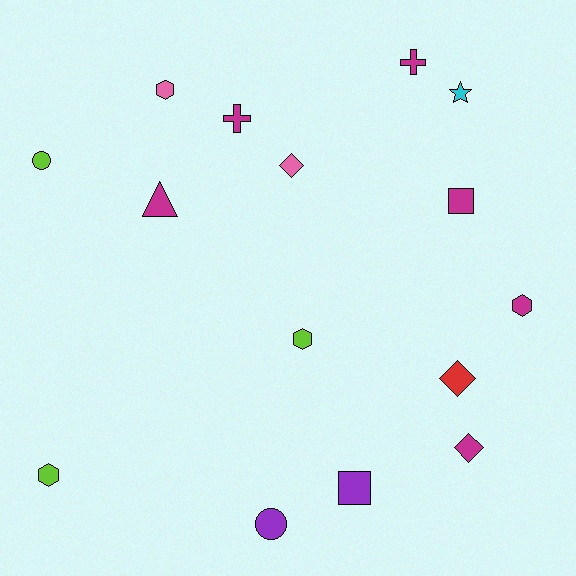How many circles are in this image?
There are 2 circles.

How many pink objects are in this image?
There are 2 pink objects.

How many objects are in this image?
There are 15 objects.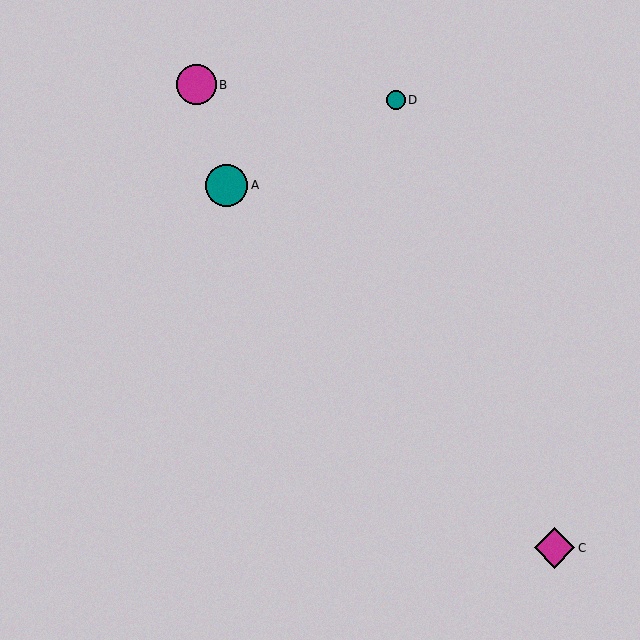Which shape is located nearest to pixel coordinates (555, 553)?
The magenta diamond (labeled C) at (555, 548) is nearest to that location.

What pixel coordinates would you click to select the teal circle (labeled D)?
Click at (396, 100) to select the teal circle D.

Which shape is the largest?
The teal circle (labeled A) is the largest.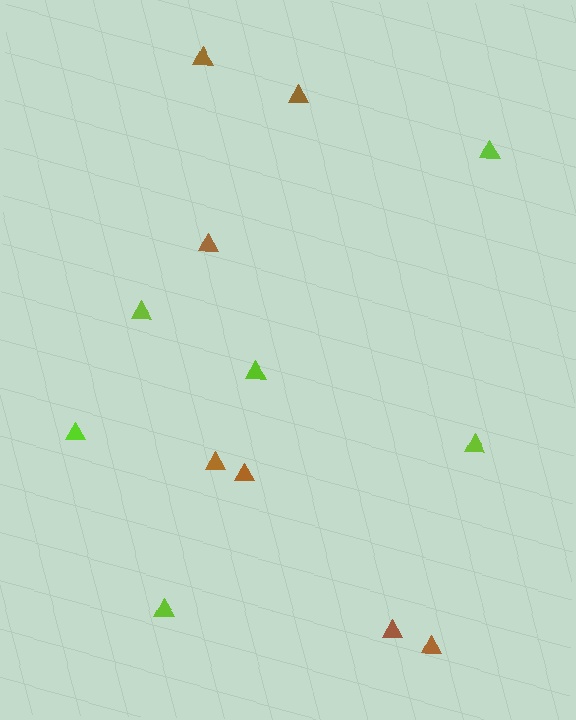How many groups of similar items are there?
There are 2 groups: one group of lime triangles (6) and one group of brown triangles (7).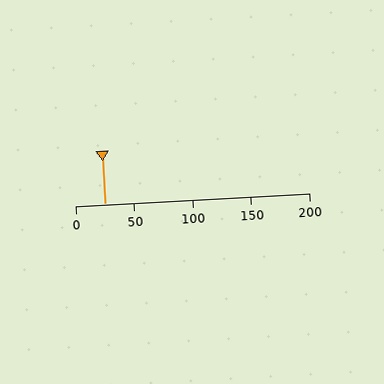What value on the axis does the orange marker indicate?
The marker indicates approximately 25.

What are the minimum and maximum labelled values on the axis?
The axis runs from 0 to 200.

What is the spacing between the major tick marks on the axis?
The major ticks are spaced 50 apart.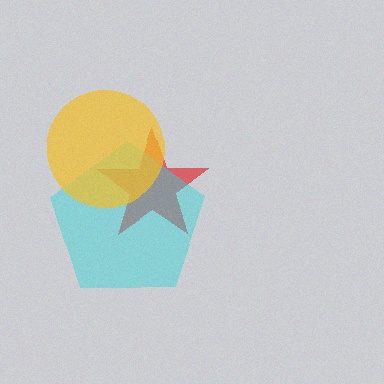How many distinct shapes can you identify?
There are 3 distinct shapes: a red star, a cyan pentagon, a yellow circle.